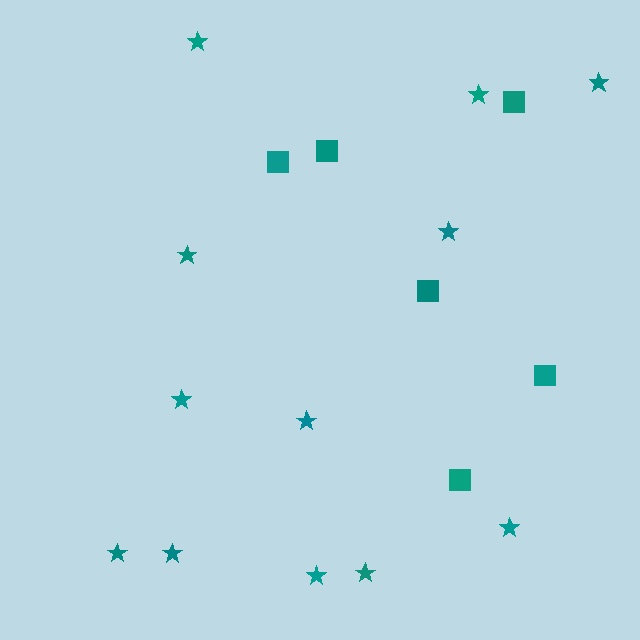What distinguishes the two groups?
There are 2 groups: one group of squares (6) and one group of stars (12).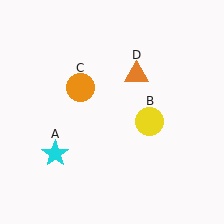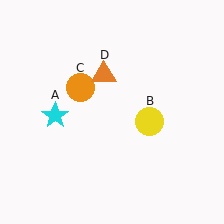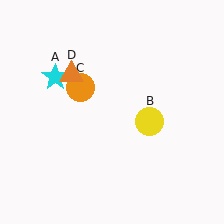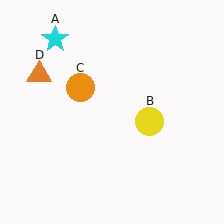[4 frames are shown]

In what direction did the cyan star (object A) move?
The cyan star (object A) moved up.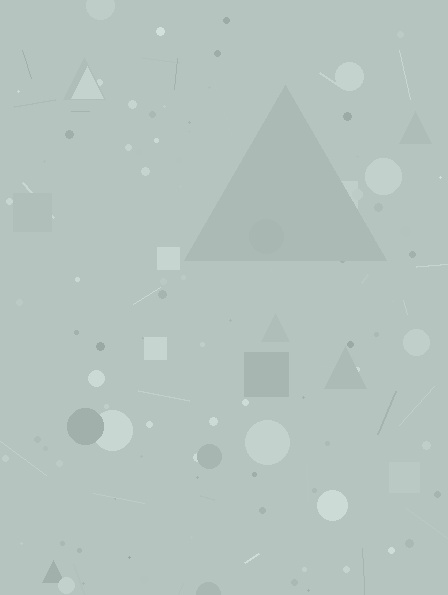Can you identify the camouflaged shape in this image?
The camouflaged shape is a triangle.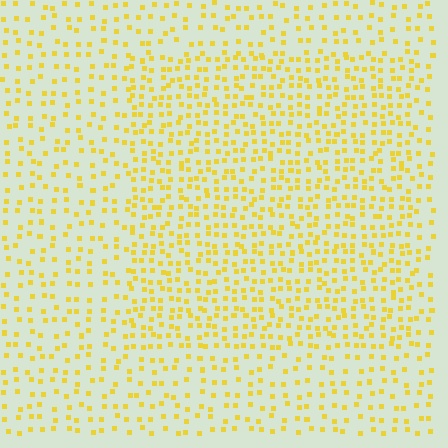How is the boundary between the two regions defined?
The boundary is defined by a change in element density (approximately 1.7x ratio). All elements are the same color, size, and shape.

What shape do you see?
I see a rectangle.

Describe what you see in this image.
The image contains small yellow elements arranged at two different densities. A rectangle-shaped region is visible where the elements are more densely packed than the surrounding area.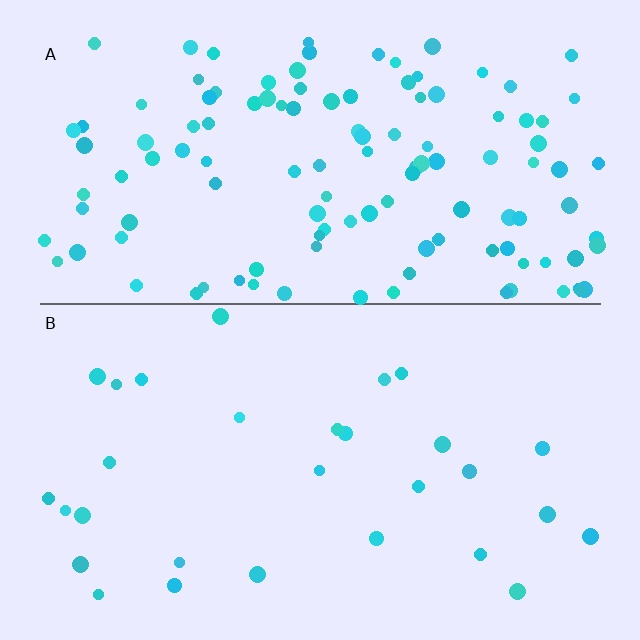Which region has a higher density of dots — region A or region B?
A (the top).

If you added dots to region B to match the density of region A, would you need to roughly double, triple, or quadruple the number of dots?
Approximately quadruple.